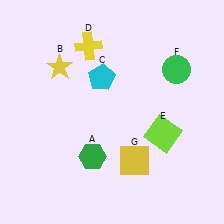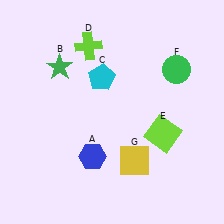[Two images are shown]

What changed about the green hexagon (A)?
In Image 1, A is green. In Image 2, it changed to blue.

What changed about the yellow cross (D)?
In Image 1, D is yellow. In Image 2, it changed to lime.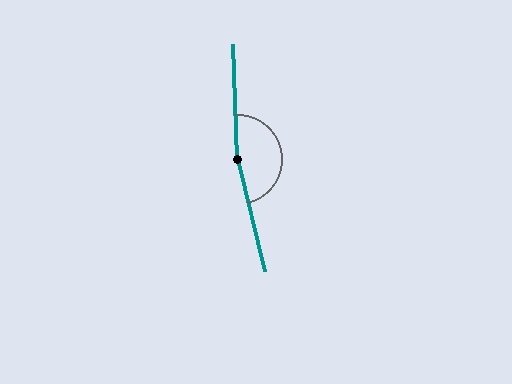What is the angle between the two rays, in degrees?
Approximately 168 degrees.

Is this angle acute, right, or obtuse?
It is obtuse.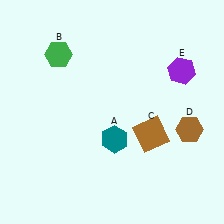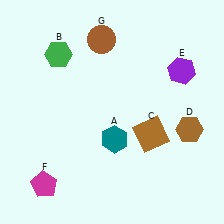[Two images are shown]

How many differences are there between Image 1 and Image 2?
There are 2 differences between the two images.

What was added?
A magenta pentagon (F), a brown circle (G) were added in Image 2.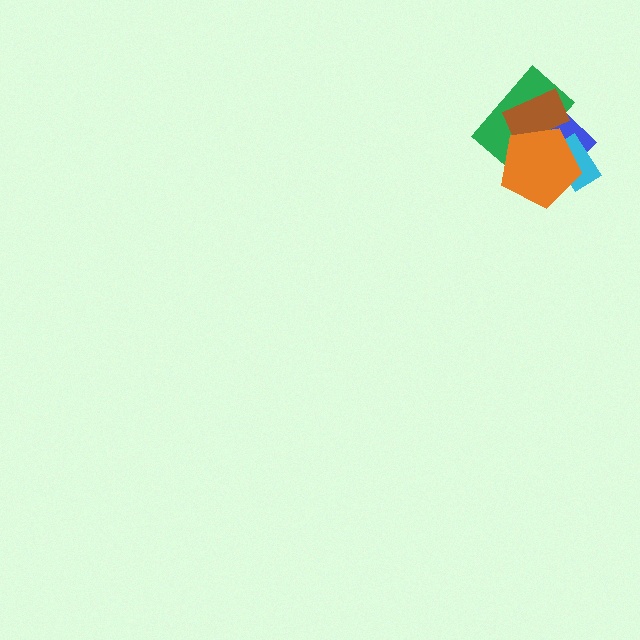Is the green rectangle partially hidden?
Yes, it is partially covered by another shape.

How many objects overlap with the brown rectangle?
3 objects overlap with the brown rectangle.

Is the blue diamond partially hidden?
Yes, it is partially covered by another shape.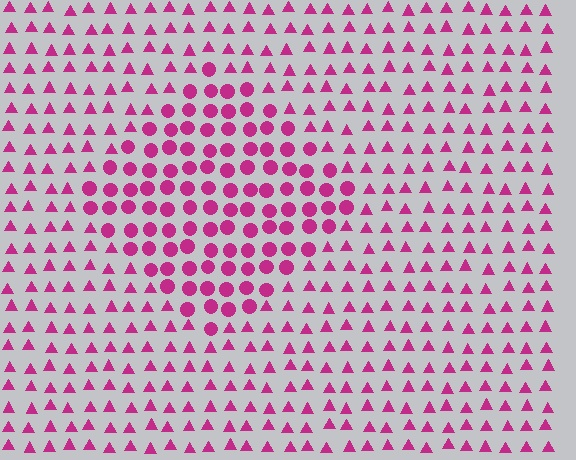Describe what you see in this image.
The image is filled with small magenta elements arranged in a uniform grid. A diamond-shaped region contains circles, while the surrounding area contains triangles. The boundary is defined purely by the change in element shape.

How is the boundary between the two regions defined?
The boundary is defined by a change in element shape: circles inside vs. triangles outside. All elements share the same color and spacing.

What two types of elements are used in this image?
The image uses circles inside the diamond region and triangles outside it.